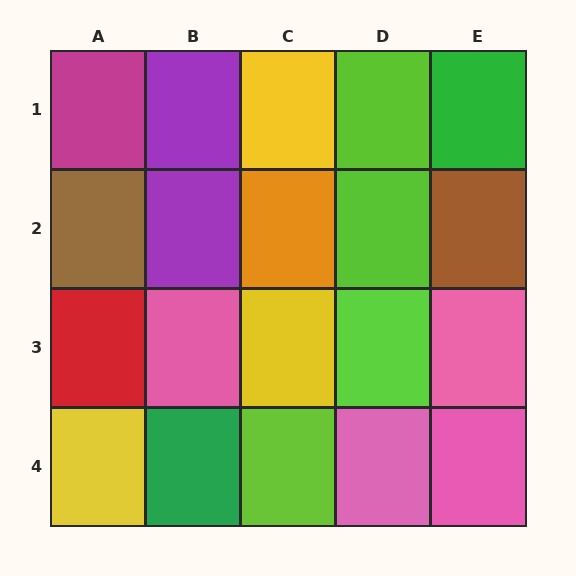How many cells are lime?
4 cells are lime.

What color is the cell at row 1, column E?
Green.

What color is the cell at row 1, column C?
Yellow.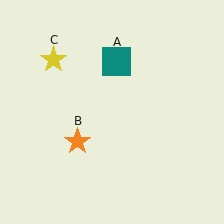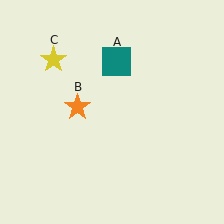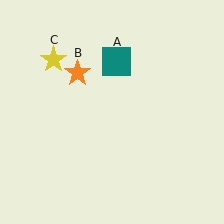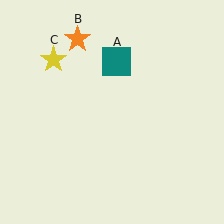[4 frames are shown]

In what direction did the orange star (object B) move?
The orange star (object B) moved up.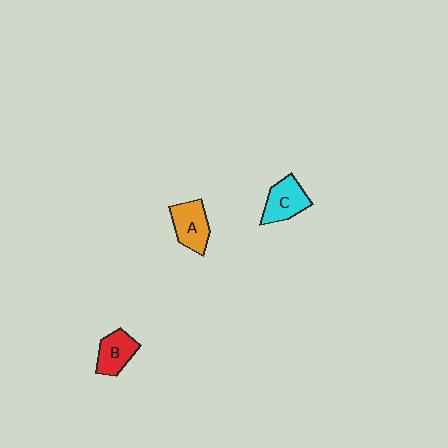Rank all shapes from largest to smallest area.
From largest to smallest: A (orange), C (cyan), B (red).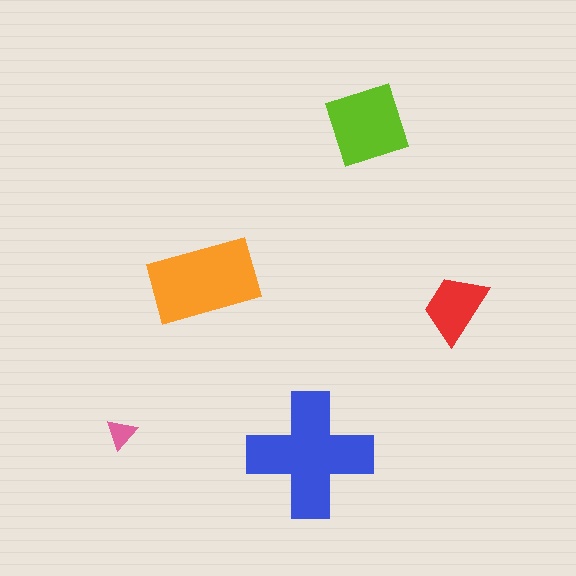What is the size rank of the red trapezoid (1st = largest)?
4th.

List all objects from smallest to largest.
The pink triangle, the red trapezoid, the lime diamond, the orange rectangle, the blue cross.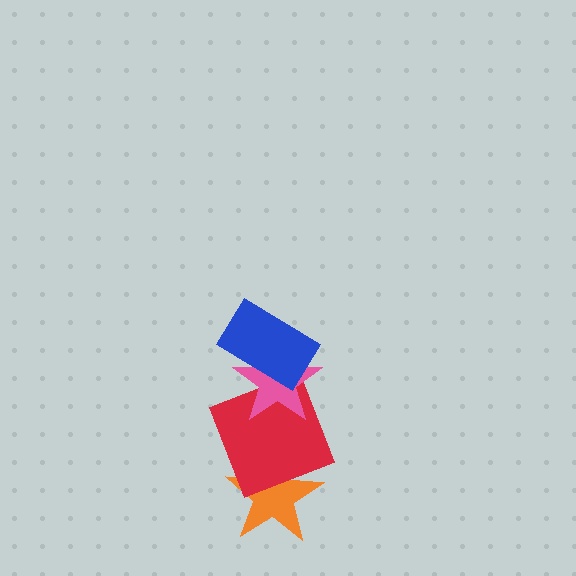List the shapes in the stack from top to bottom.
From top to bottom: the blue rectangle, the pink star, the red square, the orange star.